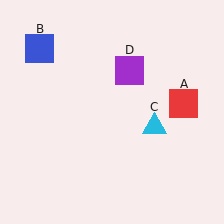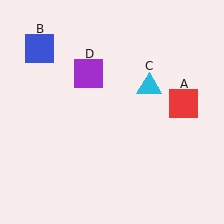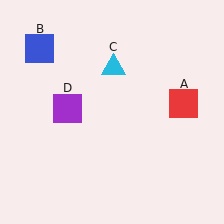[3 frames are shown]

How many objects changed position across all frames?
2 objects changed position: cyan triangle (object C), purple square (object D).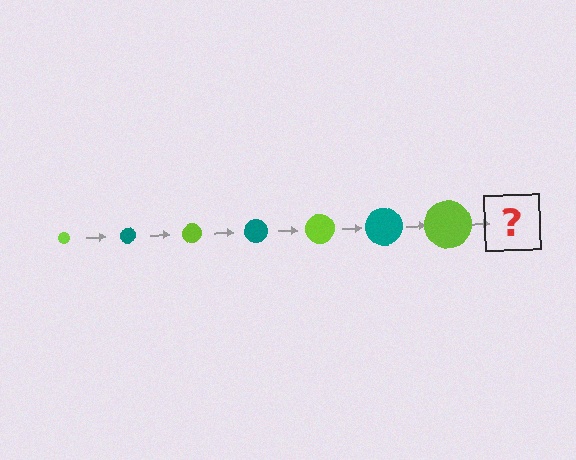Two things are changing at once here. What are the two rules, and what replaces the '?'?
The two rules are that the circle grows larger each step and the color cycles through lime and teal. The '?' should be a teal circle, larger than the previous one.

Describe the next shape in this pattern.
It should be a teal circle, larger than the previous one.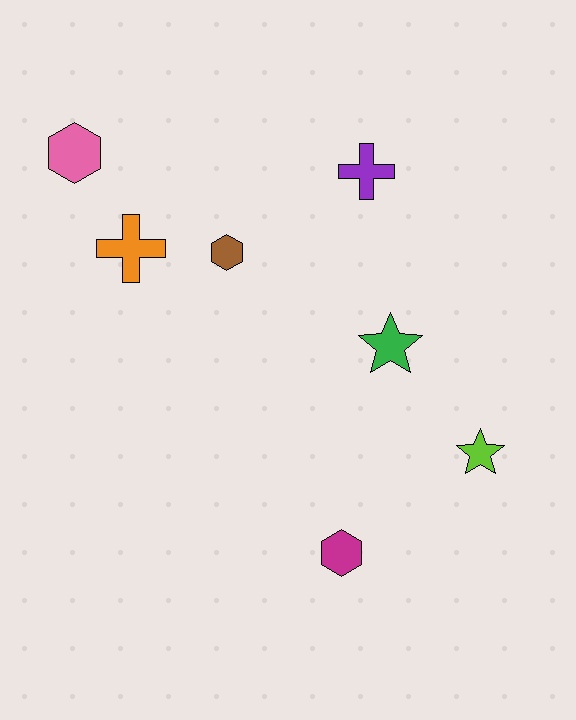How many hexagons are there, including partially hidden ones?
There are 3 hexagons.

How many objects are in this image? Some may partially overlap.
There are 7 objects.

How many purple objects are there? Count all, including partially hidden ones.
There is 1 purple object.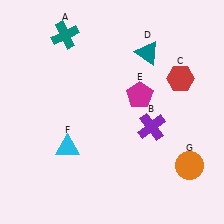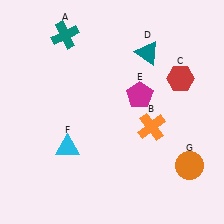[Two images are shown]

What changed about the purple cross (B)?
In Image 1, B is purple. In Image 2, it changed to orange.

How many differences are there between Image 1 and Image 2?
There is 1 difference between the two images.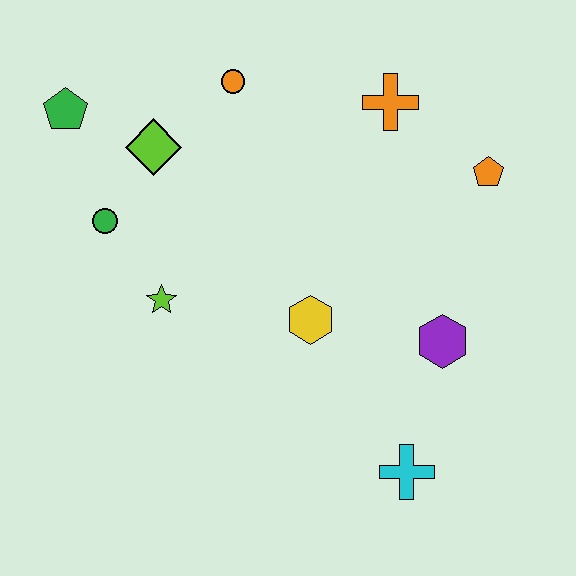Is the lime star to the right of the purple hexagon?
No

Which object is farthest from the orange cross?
The cyan cross is farthest from the orange cross.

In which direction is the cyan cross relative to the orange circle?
The cyan cross is below the orange circle.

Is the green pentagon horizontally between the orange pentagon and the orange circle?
No